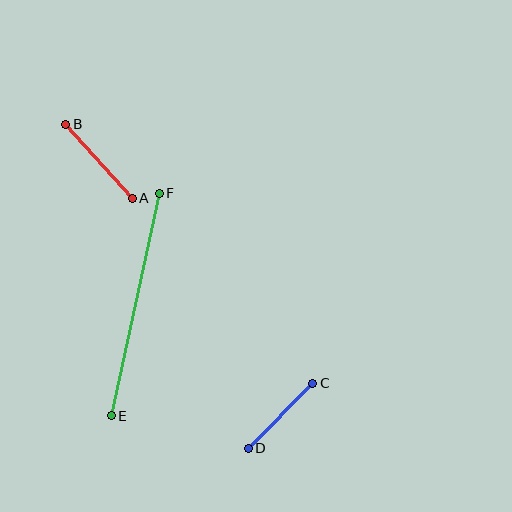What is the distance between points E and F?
The distance is approximately 228 pixels.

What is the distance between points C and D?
The distance is approximately 91 pixels.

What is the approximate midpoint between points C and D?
The midpoint is at approximately (281, 416) pixels.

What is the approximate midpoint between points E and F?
The midpoint is at approximately (135, 304) pixels.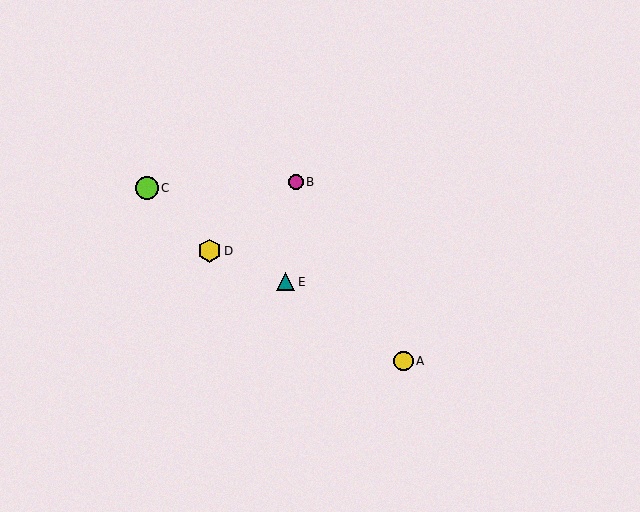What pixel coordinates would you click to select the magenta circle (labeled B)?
Click at (296, 182) to select the magenta circle B.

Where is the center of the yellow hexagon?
The center of the yellow hexagon is at (210, 251).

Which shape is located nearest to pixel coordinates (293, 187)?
The magenta circle (labeled B) at (296, 182) is nearest to that location.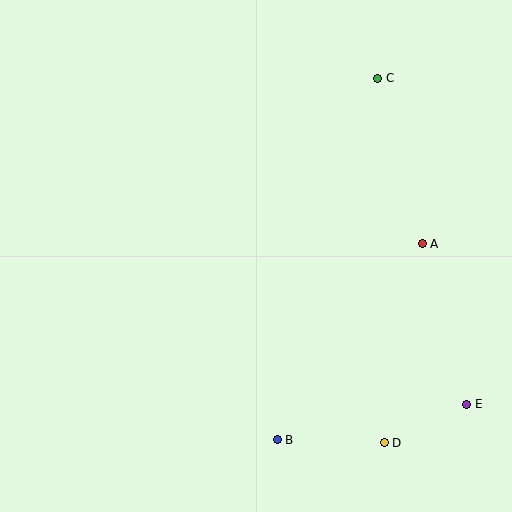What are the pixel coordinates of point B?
Point B is at (277, 440).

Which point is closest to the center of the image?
Point A at (422, 244) is closest to the center.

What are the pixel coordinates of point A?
Point A is at (422, 244).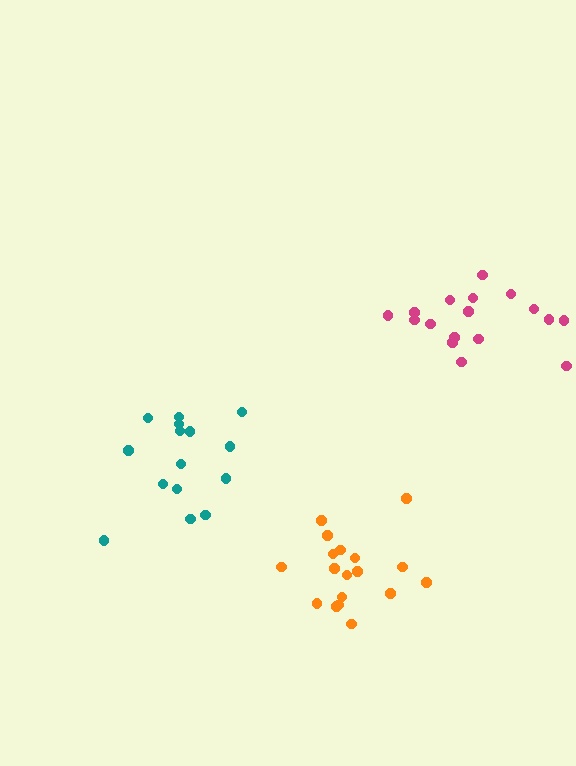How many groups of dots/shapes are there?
There are 3 groups.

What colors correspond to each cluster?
The clusters are colored: magenta, teal, orange.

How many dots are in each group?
Group 1: 17 dots, Group 2: 15 dots, Group 3: 18 dots (50 total).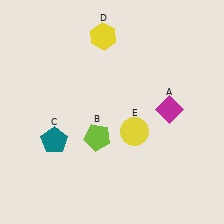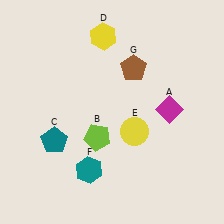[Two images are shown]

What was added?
A teal hexagon (F), a brown pentagon (G) were added in Image 2.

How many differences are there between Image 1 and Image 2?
There are 2 differences between the two images.